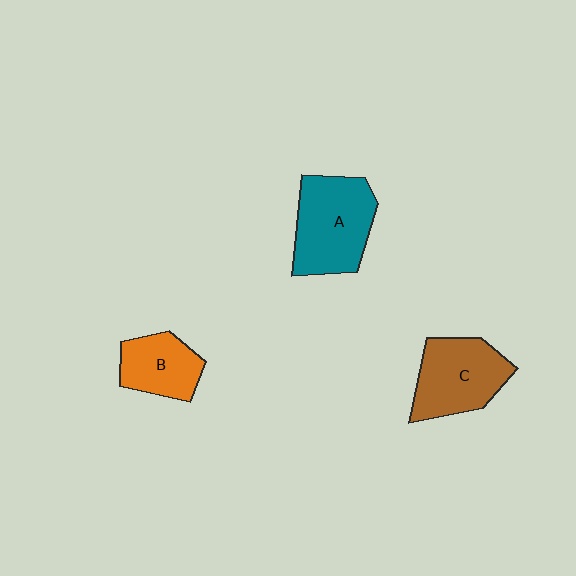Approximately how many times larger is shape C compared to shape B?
Approximately 1.4 times.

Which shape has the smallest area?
Shape B (orange).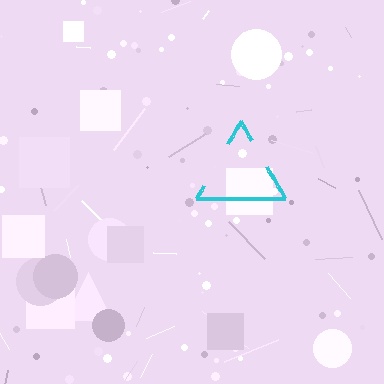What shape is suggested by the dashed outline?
The dashed outline suggests a triangle.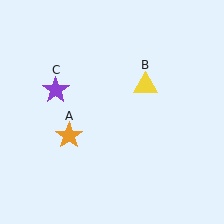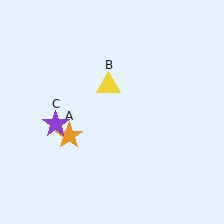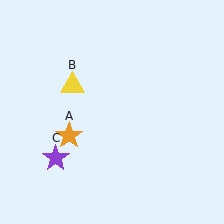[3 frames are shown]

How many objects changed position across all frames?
2 objects changed position: yellow triangle (object B), purple star (object C).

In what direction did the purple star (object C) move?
The purple star (object C) moved down.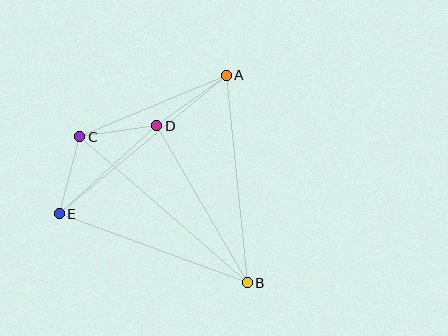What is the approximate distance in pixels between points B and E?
The distance between B and E is approximately 200 pixels.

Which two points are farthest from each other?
Points B and C are farthest from each other.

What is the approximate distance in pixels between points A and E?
The distance between A and E is approximately 217 pixels.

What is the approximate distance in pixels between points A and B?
The distance between A and B is approximately 208 pixels.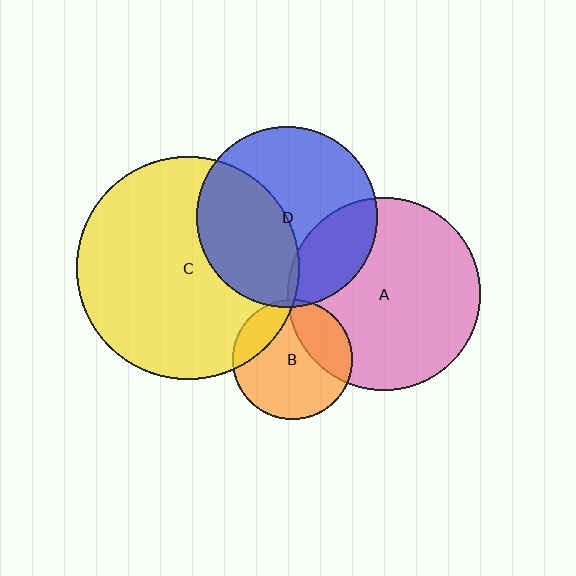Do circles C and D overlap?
Yes.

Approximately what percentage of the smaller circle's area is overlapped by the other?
Approximately 40%.